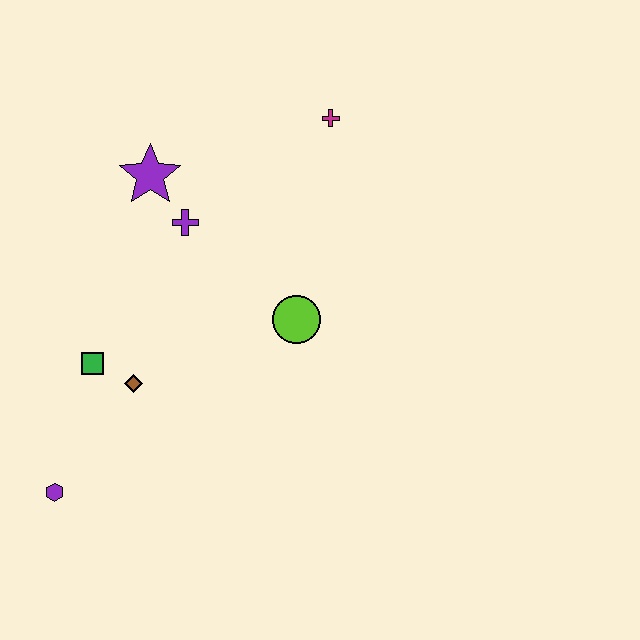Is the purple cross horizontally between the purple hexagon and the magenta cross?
Yes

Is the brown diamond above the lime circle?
No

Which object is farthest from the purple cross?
The purple hexagon is farthest from the purple cross.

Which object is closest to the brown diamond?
The green square is closest to the brown diamond.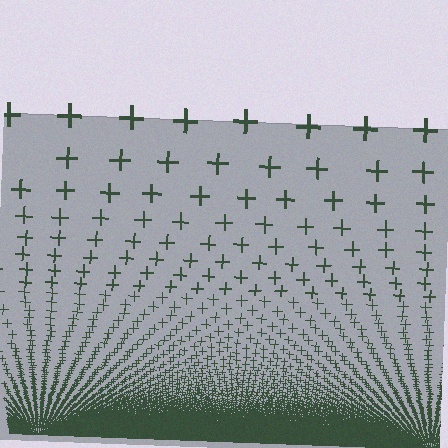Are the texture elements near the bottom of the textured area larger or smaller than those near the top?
Smaller. The gradient is inverted — elements near the bottom are smaller and denser.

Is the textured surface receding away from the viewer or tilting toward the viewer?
The surface appears to tilt toward the viewer. Texture elements get larger and sparser toward the top.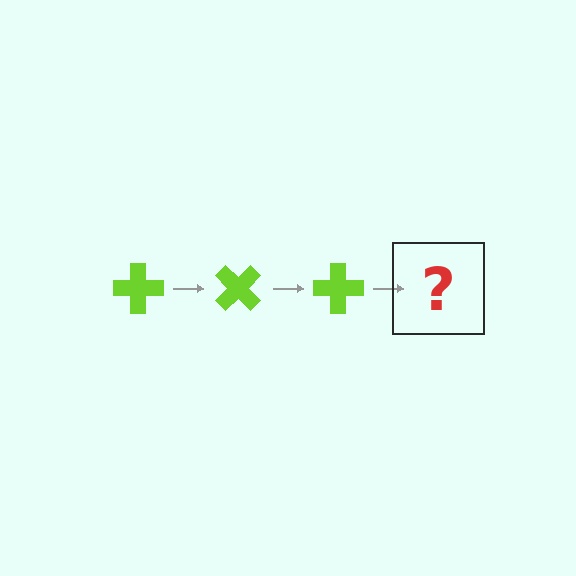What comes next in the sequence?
The next element should be a lime cross rotated 135 degrees.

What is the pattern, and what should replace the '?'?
The pattern is that the cross rotates 45 degrees each step. The '?' should be a lime cross rotated 135 degrees.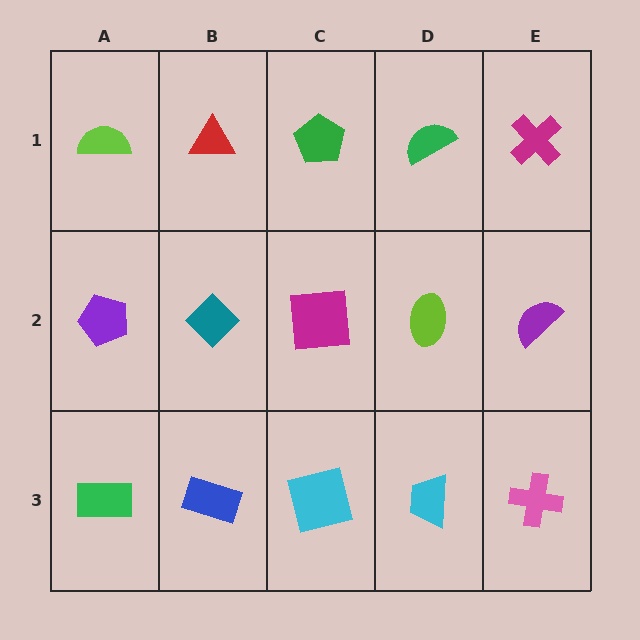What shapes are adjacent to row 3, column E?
A purple semicircle (row 2, column E), a cyan trapezoid (row 3, column D).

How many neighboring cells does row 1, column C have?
3.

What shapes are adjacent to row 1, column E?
A purple semicircle (row 2, column E), a green semicircle (row 1, column D).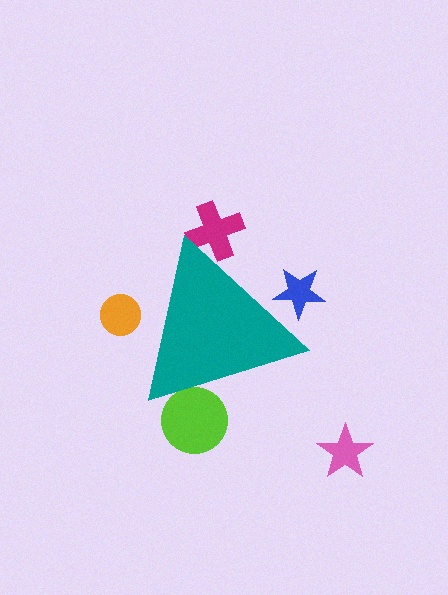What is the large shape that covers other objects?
A teal triangle.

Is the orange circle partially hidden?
Yes, the orange circle is partially hidden behind the teal triangle.